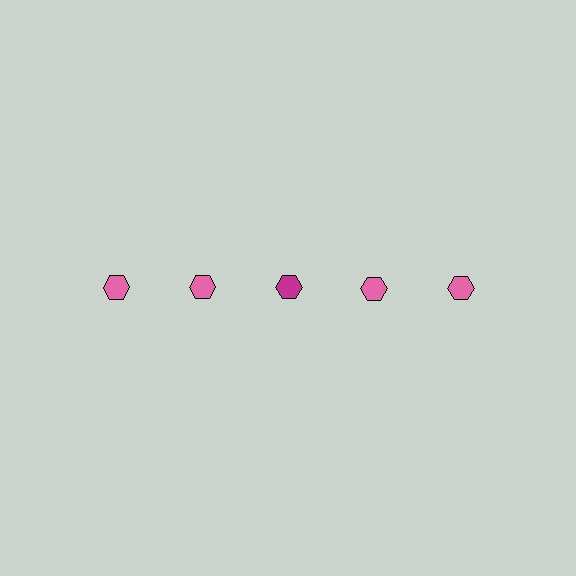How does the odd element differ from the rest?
It has a different color: magenta instead of pink.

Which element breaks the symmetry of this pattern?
The magenta hexagon in the top row, center column breaks the symmetry. All other shapes are pink hexagons.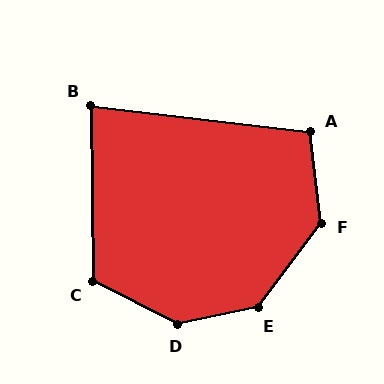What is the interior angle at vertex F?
Approximately 136 degrees (obtuse).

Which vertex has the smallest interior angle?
B, at approximately 82 degrees.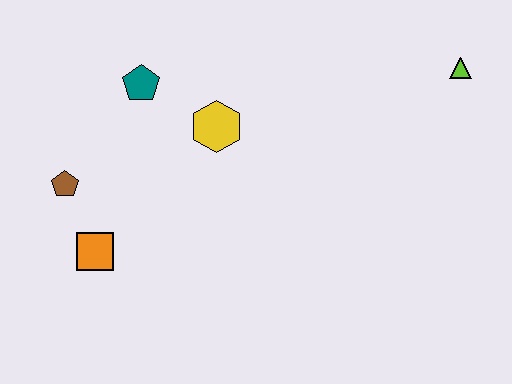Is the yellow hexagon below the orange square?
No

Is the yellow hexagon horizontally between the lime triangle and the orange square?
Yes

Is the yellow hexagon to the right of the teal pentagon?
Yes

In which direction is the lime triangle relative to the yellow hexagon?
The lime triangle is to the right of the yellow hexagon.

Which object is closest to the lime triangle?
The yellow hexagon is closest to the lime triangle.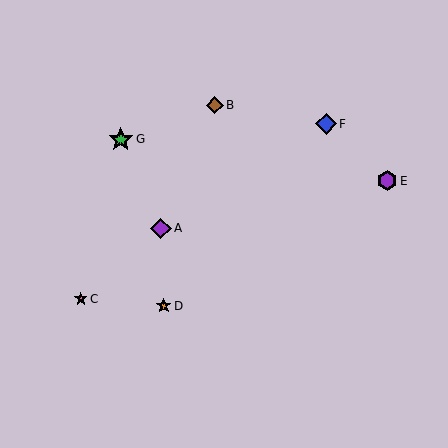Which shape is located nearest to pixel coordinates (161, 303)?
The orange star (labeled D) at (164, 306) is nearest to that location.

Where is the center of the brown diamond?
The center of the brown diamond is at (215, 105).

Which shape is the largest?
The green star (labeled G) is the largest.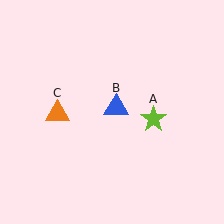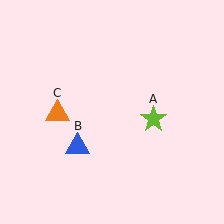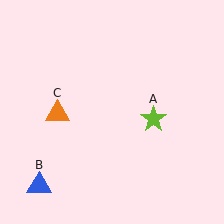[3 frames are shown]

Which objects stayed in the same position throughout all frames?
Lime star (object A) and orange triangle (object C) remained stationary.